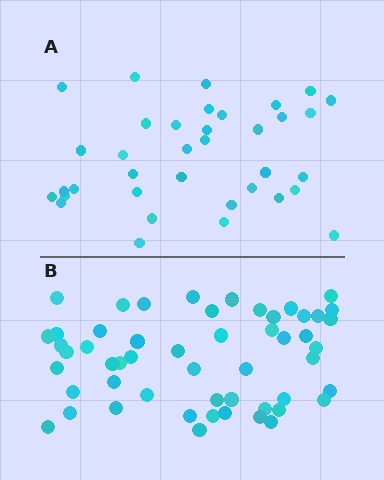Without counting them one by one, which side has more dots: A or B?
Region B (the bottom region) has more dots.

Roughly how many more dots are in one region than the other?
Region B has approximately 15 more dots than region A.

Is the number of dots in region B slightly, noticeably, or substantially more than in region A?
Region B has substantially more. The ratio is roughly 1.5 to 1.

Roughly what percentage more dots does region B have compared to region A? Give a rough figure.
About 45% more.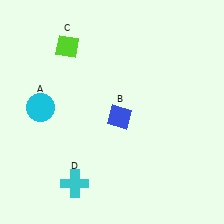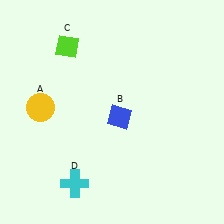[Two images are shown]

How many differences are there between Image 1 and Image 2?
There is 1 difference between the two images.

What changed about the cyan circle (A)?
In Image 1, A is cyan. In Image 2, it changed to yellow.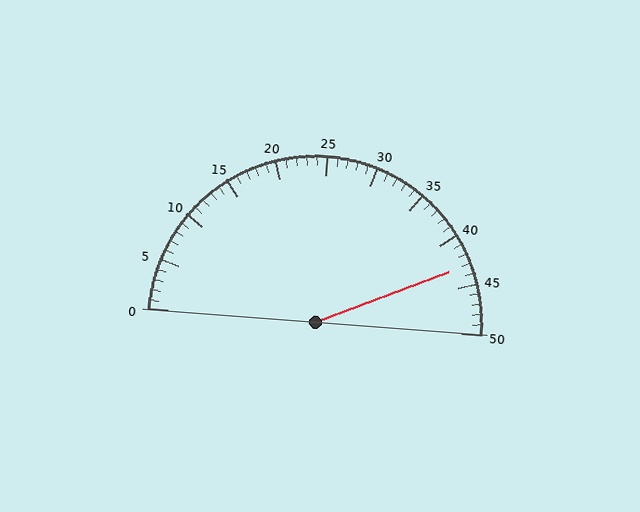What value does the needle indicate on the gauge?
The needle indicates approximately 43.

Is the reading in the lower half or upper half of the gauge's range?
The reading is in the upper half of the range (0 to 50).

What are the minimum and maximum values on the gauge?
The gauge ranges from 0 to 50.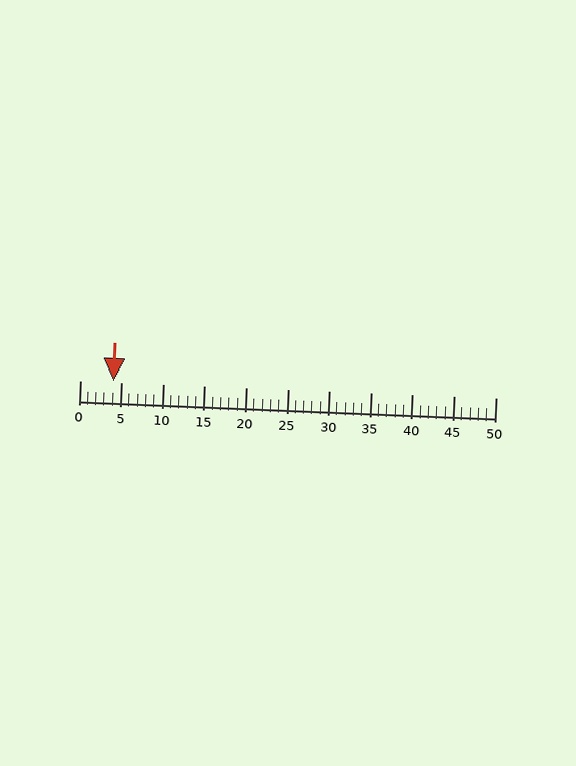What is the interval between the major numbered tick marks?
The major tick marks are spaced 5 units apart.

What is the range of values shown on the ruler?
The ruler shows values from 0 to 50.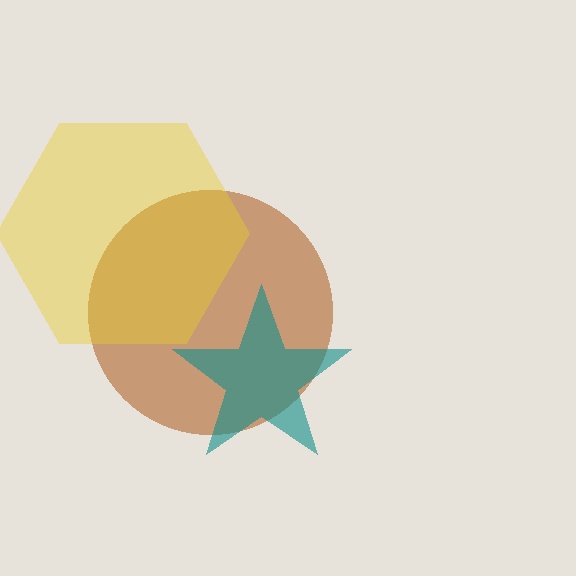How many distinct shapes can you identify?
There are 3 distinct shapes: a brown circle, a teal star, a yellow hexagon.